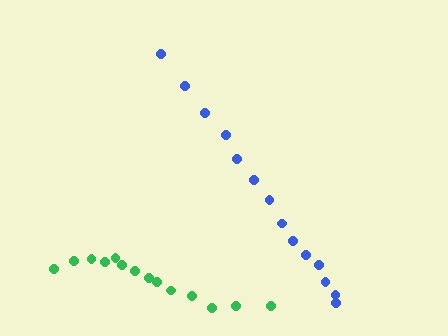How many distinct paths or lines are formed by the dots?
There are 2 distinct paths.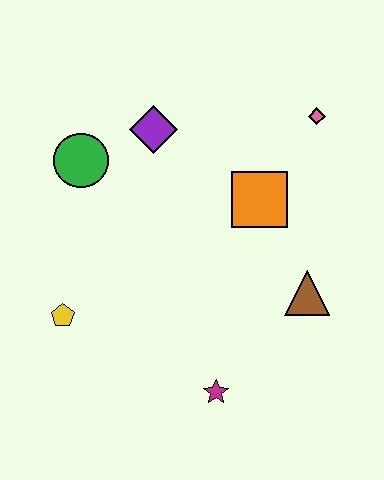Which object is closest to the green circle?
The purple diamond is closest to the green circle.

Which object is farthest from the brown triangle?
The green circle is farthest from the brown triangle.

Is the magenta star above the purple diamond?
No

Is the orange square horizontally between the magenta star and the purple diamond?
No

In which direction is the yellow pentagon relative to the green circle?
The yellow pentagon is below the green circle.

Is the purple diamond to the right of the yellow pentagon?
Yes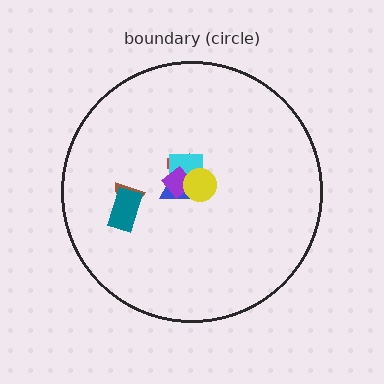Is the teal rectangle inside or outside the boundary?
Inside.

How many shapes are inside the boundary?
7 inside, 0 outside.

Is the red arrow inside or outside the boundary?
Inside.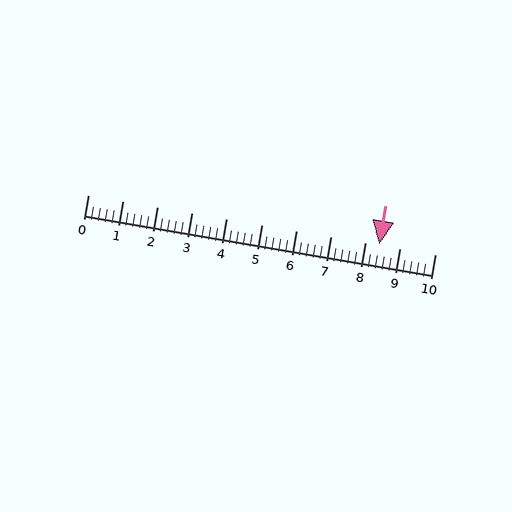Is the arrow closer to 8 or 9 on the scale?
The arrow is closer to 8.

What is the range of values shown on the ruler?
The ruler shows values from 0 to 10.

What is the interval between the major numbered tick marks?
The major tick marks are spaced 1 units apart.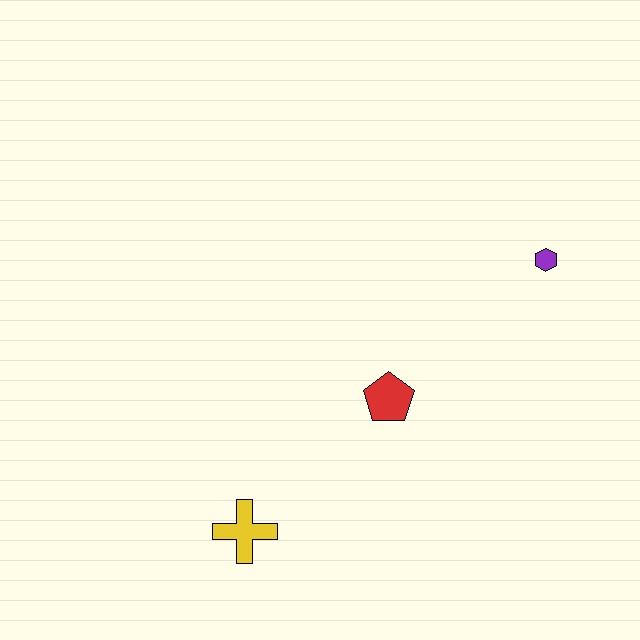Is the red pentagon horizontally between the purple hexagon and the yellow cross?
Yes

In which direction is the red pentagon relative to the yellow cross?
The red pentagon is to the right of the yellow cross.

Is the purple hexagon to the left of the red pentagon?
No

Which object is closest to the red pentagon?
The yellow cross is closest to the red pentagon.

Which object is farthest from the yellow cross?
The purple hexagon is farthest from the yellow cross.